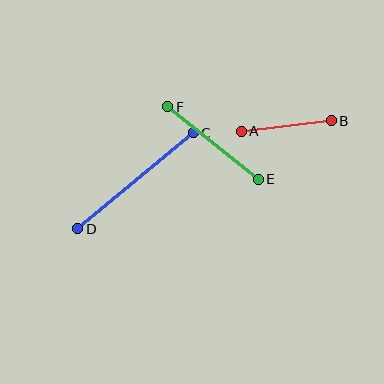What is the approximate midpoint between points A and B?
The midpoint is at approximately (286, 126) pixels.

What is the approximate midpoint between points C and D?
The midpoint is at approximately (135, 181) pixels.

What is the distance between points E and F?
The distance is approximately 116 pixels.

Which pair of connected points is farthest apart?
Points C and D are farthest apart.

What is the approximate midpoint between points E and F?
The midpoint is at approximately (213, 143) pixels.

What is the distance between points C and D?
The distance is approximately 150 pixels.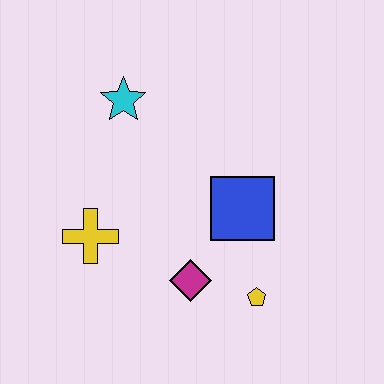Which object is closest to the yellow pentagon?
The magenta diamond is closest to the yellow pentagon.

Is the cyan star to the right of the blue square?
No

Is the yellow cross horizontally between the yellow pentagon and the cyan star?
No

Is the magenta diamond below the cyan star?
Yes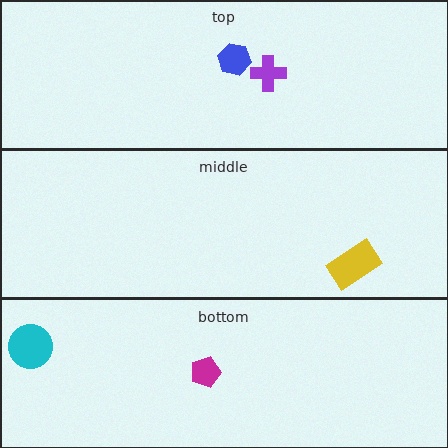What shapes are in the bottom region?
The magenta pentagon, the cyan circle.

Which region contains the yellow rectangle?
The middle region.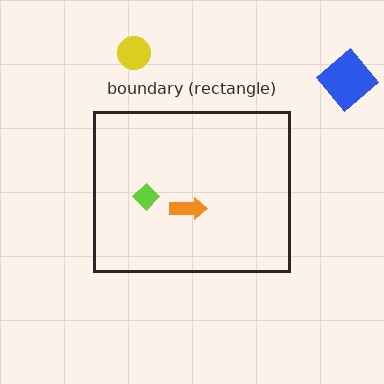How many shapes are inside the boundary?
2 inside, 2 outside.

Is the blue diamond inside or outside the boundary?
Outside.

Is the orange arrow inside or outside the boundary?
Inside.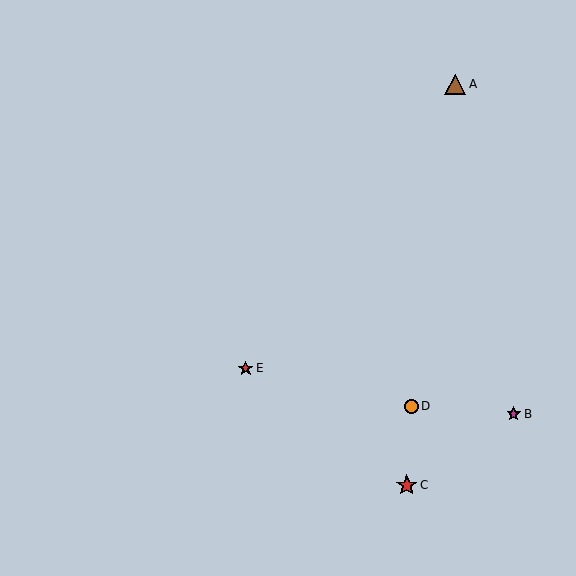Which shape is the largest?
The red star (labeled C) is the largest.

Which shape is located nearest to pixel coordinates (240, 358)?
The red star (labeled E) at (246, 368) is nearest to that location.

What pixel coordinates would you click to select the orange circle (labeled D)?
Click at (411, 406) to select the orange circle D.